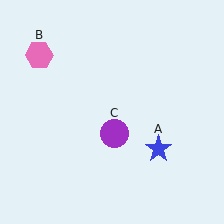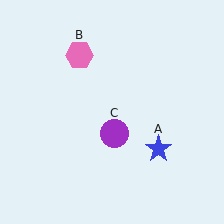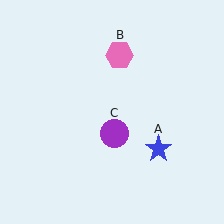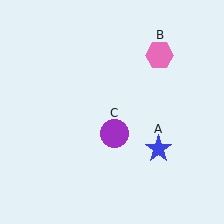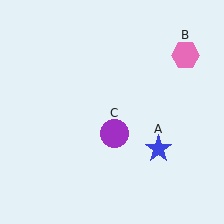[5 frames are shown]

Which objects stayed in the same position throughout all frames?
Blue star (object A) and purple circle (object C) remained stationary.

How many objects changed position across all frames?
1 object changed position: pink hexagon (object B).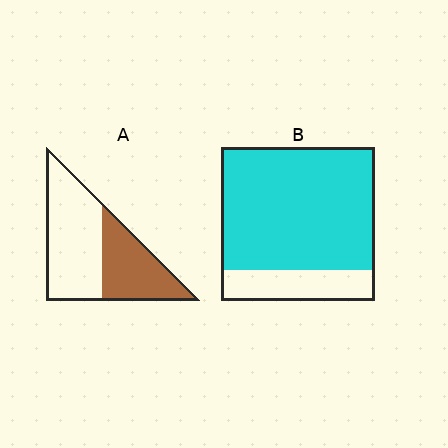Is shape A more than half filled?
No.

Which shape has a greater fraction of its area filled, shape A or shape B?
Shape B.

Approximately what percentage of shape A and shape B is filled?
A is approximately 40% and B is approximately 80%.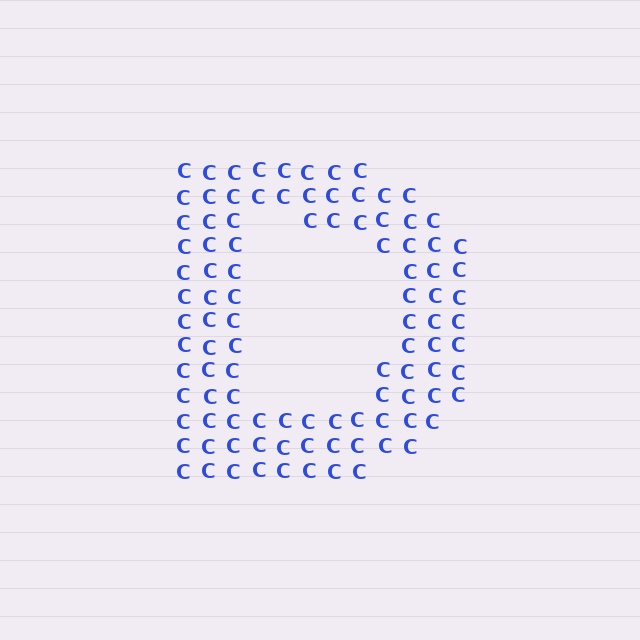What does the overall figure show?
The overall figure shows the letter D.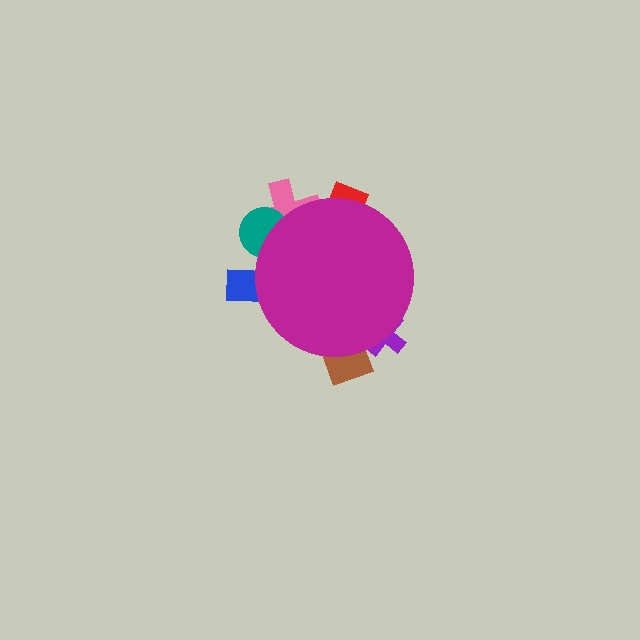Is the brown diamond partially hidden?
Yes, the brown diamond is partially hidden behind the magenta circle.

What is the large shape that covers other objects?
A magenta circle.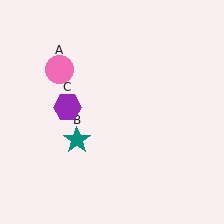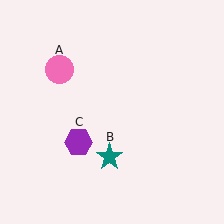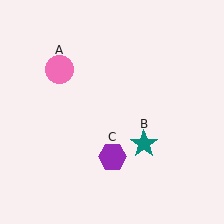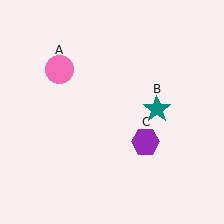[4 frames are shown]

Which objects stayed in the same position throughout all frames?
Pink circle (object A) remained stationary.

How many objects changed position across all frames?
2 objects changed position: teal star (object B), purple hexagon (object C).